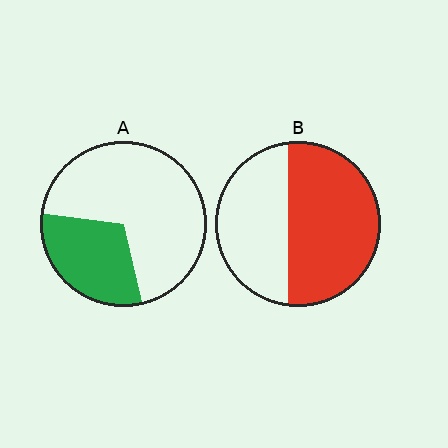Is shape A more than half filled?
No.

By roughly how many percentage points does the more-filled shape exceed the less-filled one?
By roughly 25 percentage points (B over A).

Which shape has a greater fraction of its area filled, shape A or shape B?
Shape B.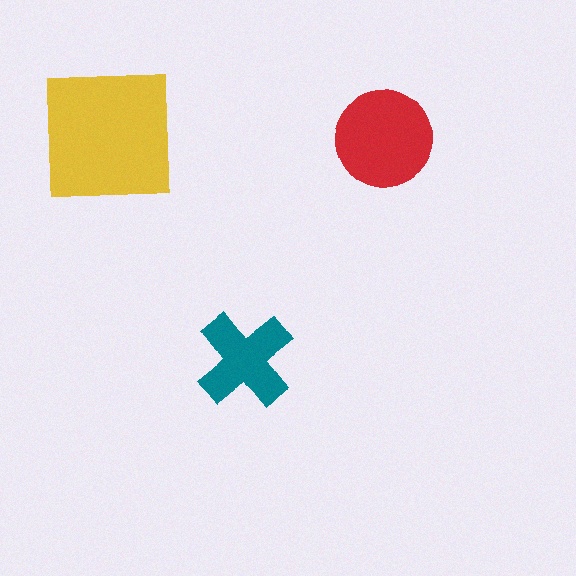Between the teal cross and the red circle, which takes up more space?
The red circle.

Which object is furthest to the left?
The yellow square is leftmost.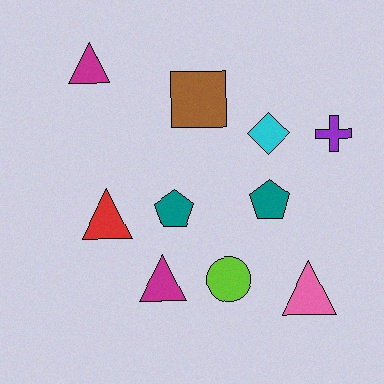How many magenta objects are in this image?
There are 2 magenta objects.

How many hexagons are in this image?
There are no hexagons.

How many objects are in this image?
There are 10 objects.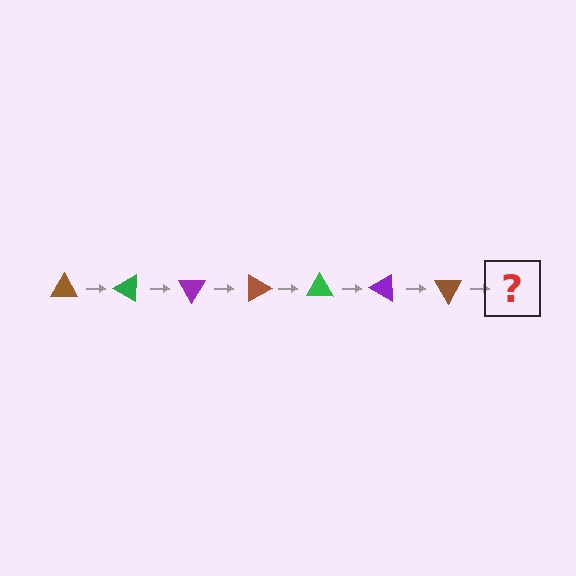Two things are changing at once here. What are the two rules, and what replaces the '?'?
The two rules are that it rotates 30 degrees each step and the color cycles through brown, green, and purple. The '?' should be a green triangle, rotated 210 degrees from the start.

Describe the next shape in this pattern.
It should be a green triangle, rotated 210 degrees from the start.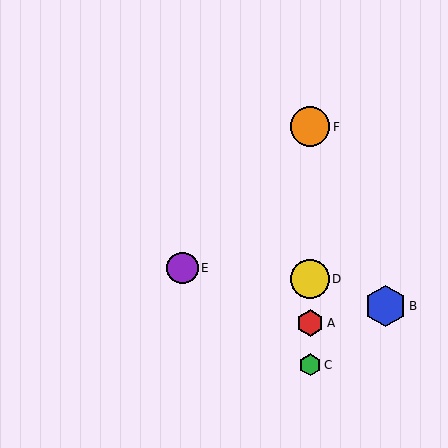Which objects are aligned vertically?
Objects A, C, D, F are aligned vertically.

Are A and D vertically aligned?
Yes, both are at x≈310.